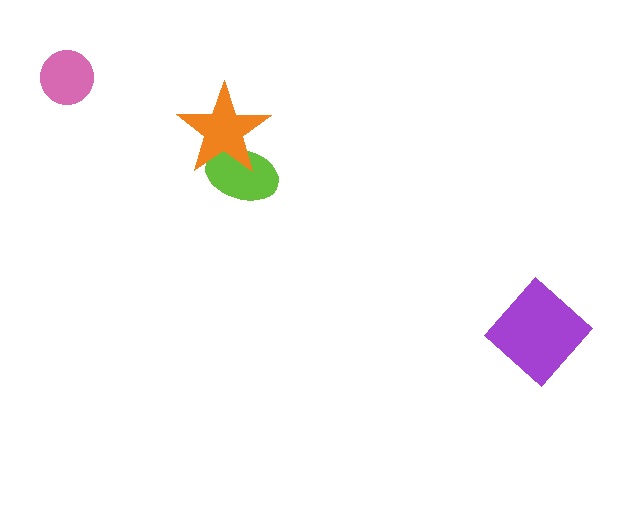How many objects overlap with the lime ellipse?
1 object overlaps with the lime ellipse.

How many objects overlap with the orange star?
1 object overlaps with the orange star.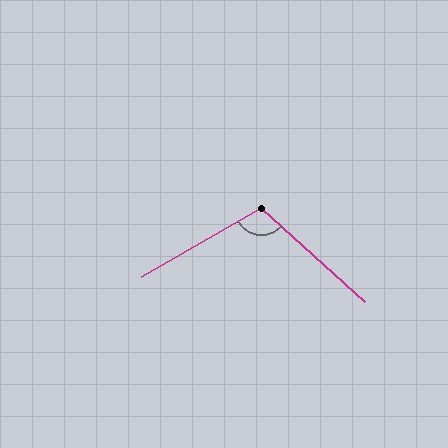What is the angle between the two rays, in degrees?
Approximately 108 degrees.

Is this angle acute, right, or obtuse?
It is obtuse.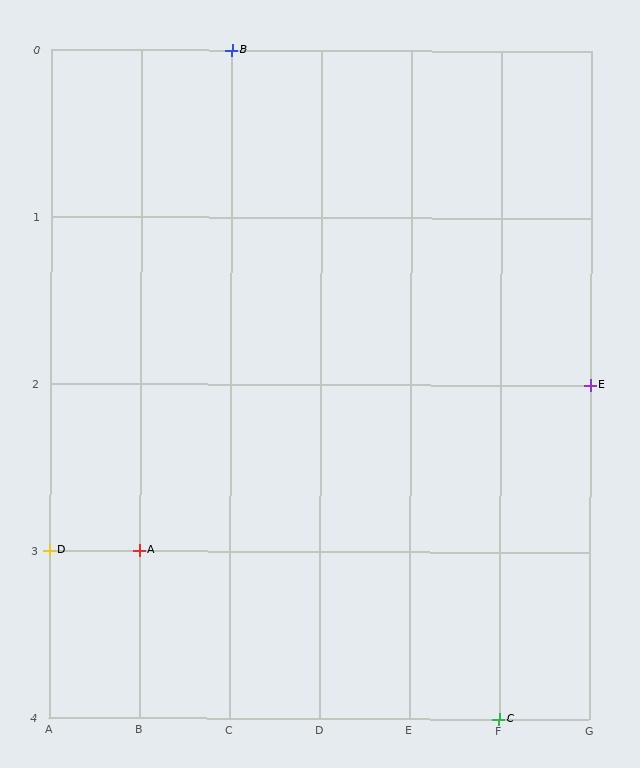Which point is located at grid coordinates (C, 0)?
Point B is at (C, 0).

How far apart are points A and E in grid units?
Points A and E are 5 columns and 1 row apart (about 5.1 grid units diagonally).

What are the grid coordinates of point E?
Point E is at grid coordinates (G, 2).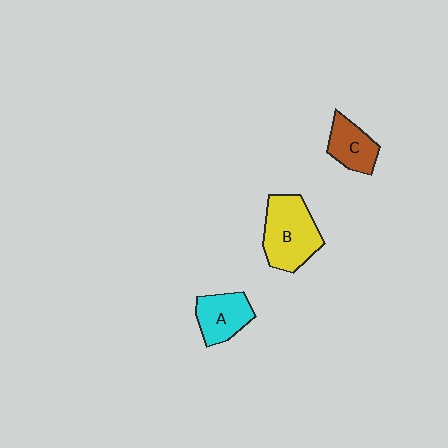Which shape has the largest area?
Shape B (yellow).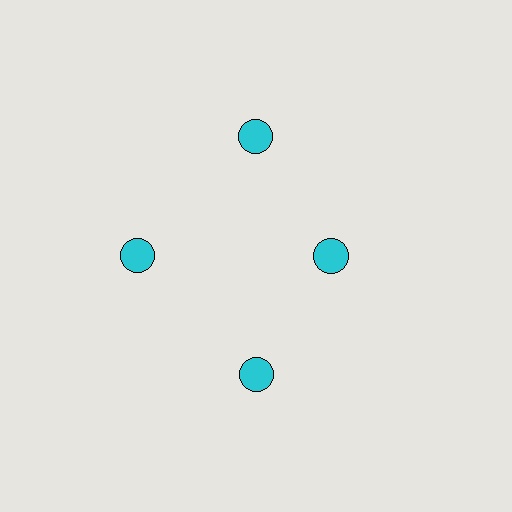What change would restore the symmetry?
The symmetry would be restored by moving it outward, back onto the ring so that all 4 circles sit at equal angles and equal distance from the center.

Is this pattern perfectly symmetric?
No. The 4 cyan circles are arranged in a ring, but one element near the 3 o'clock position is pulled inward toward the center, breaking the 4-fold rotational symmetry.